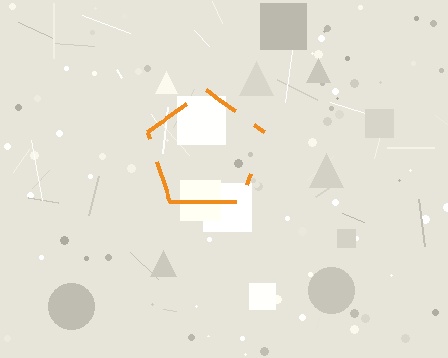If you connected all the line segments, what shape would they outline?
They would outline a pentagon.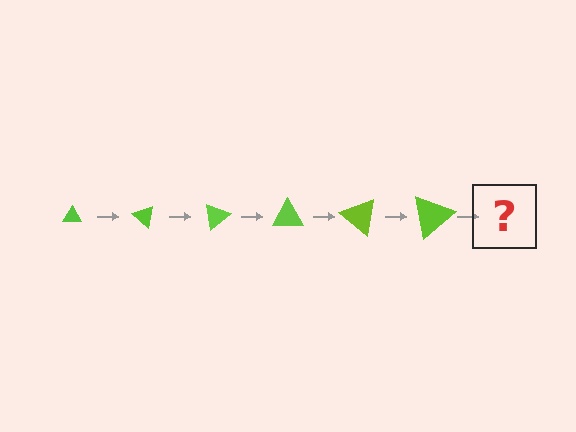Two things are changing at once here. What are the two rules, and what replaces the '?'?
The two rules are that the triangle grows larger each step and it rotates 40 degrees each step. The '?' should be a triangle, larger than the previous one and rotated 240 degrees from the start.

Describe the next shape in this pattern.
It should be a triangle, larger than the previous one and rotated 240 degrees from the start.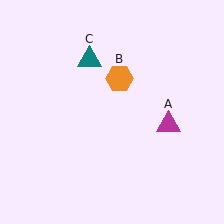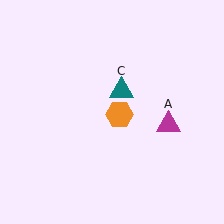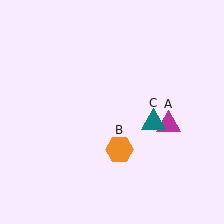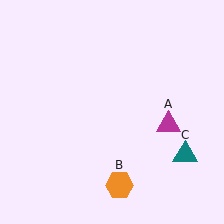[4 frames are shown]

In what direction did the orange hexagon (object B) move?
The orange hexagon (object B) moved down.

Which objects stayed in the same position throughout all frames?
Magenta triangle (object A) remained stationary.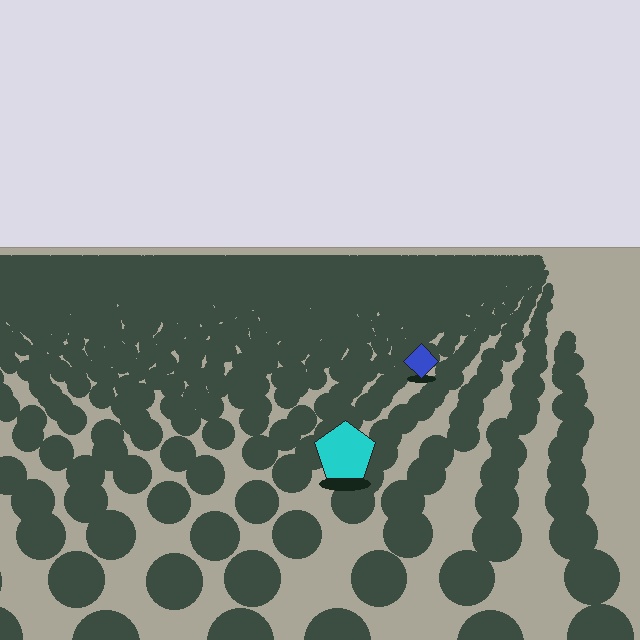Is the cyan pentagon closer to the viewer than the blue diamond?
Yes. The cyan pentagon is closer — you can tell from the texture gradient: the ground texture is coarser near it.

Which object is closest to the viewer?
The cyan pentagon is closest. The texture marks near it are larger and more spread out.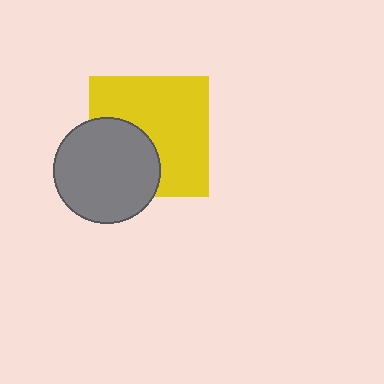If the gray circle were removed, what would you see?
You would see the complete yellow square.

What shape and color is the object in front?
The object in front is a gray circle.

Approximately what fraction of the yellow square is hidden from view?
Roughly 35% of the yellow square is hidden behind the gray circle.